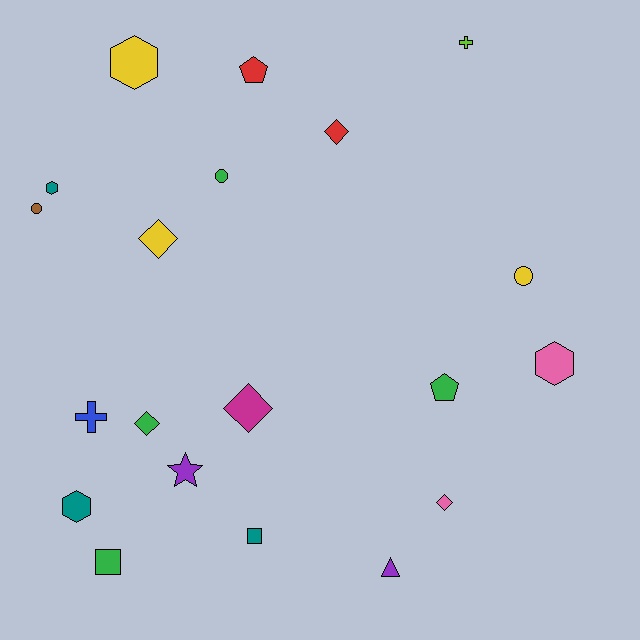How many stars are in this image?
There is 1 star.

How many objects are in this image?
There are 20 objects.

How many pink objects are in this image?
There are 2 pink objects.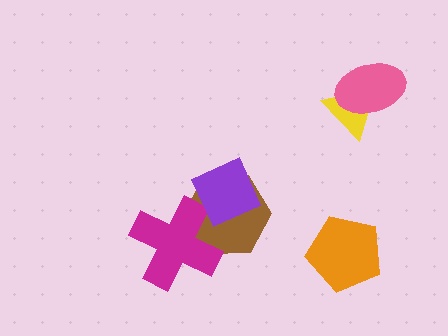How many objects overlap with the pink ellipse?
1 object overlaps with the pink ellipse.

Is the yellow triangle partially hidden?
Yes, it is partially covered by another shape.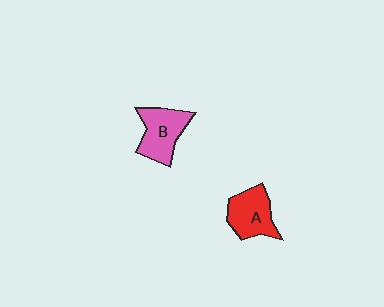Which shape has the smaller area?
Shape A (red).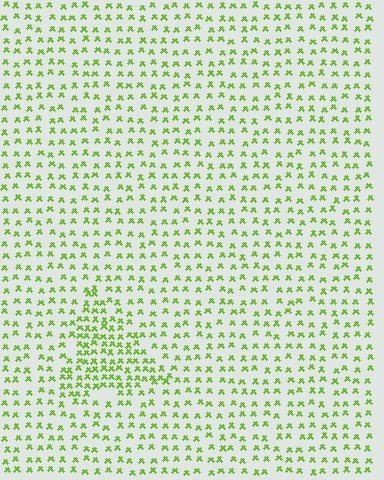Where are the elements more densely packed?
The elements are more densely packed inside the triangle boundary.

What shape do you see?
I see a triangle.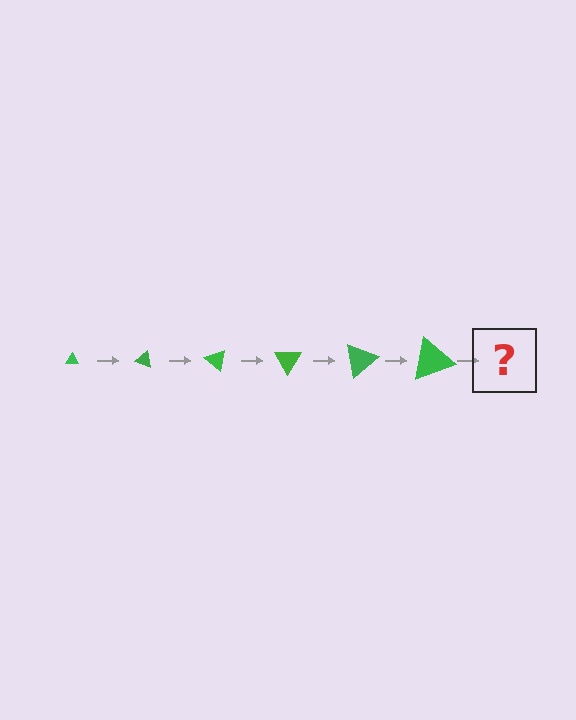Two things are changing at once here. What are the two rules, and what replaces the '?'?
The two rules are that the triangle grows larger each step and it rotates 20 degrees each step. The '?' should be a triangle, larger than the previous one and rotated 120 degrees from the start.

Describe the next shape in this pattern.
It should be a triangle, larger than the previous one and rotated 120 degrees from the start.